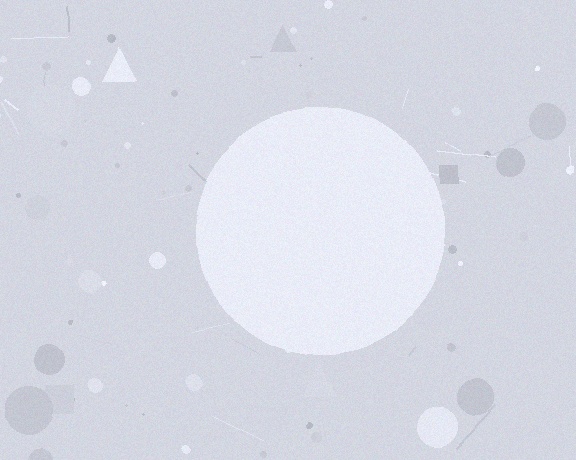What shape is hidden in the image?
A circle is hidden in the image.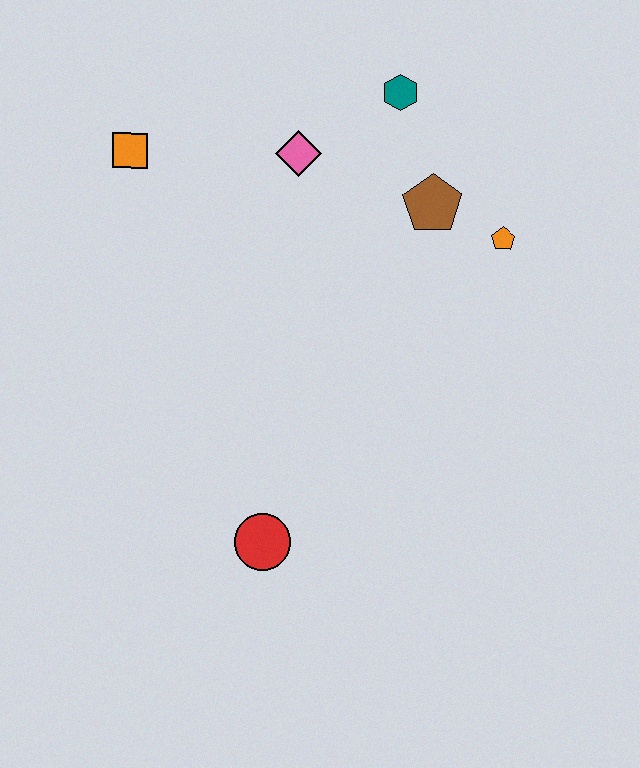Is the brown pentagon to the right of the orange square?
Yes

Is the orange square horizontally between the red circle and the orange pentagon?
No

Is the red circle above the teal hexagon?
No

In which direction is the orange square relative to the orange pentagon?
The orange square is to the left of the orange pentagon.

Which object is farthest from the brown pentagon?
The red circle is farthest from the brown pentagon.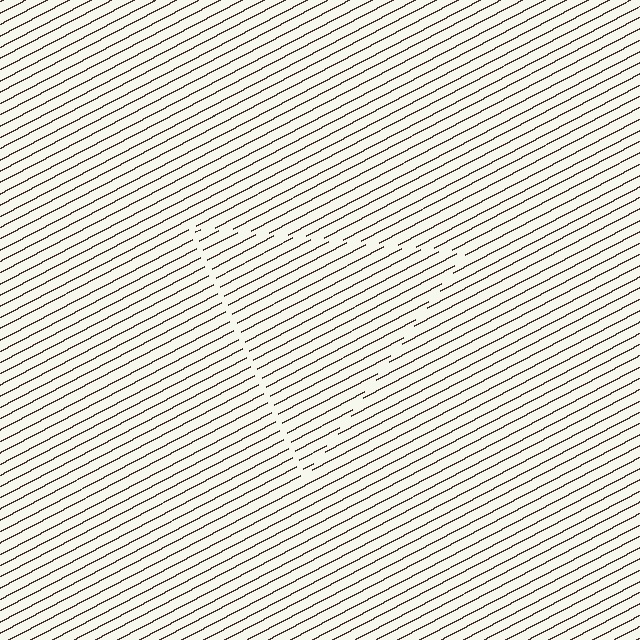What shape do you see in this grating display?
An illusory triangle. The interior of the shape contains the same grating, shifted by half a period — the contour is defined by the phase discontinuity where line-ends from the inner and outer gratings abut.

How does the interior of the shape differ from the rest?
The interior of the shape contains the same grating, shifted by half a period — the contour is defined by the phase discontinuity where line-ends from the inner and outer gratings abut.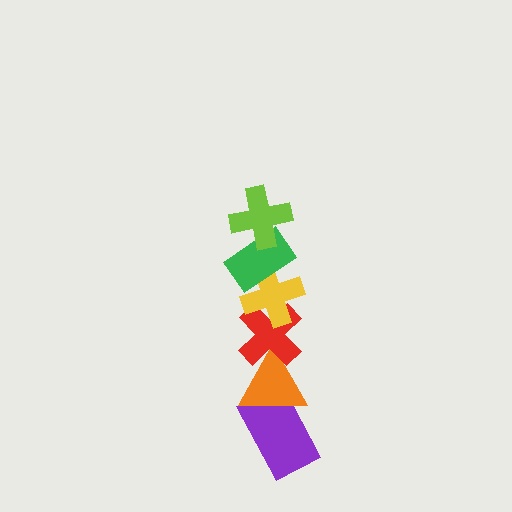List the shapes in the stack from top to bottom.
From top to bottom: the lime cross, the green rectangle, the yellow cross, the red cross, the orange triangle, the purple rectangle.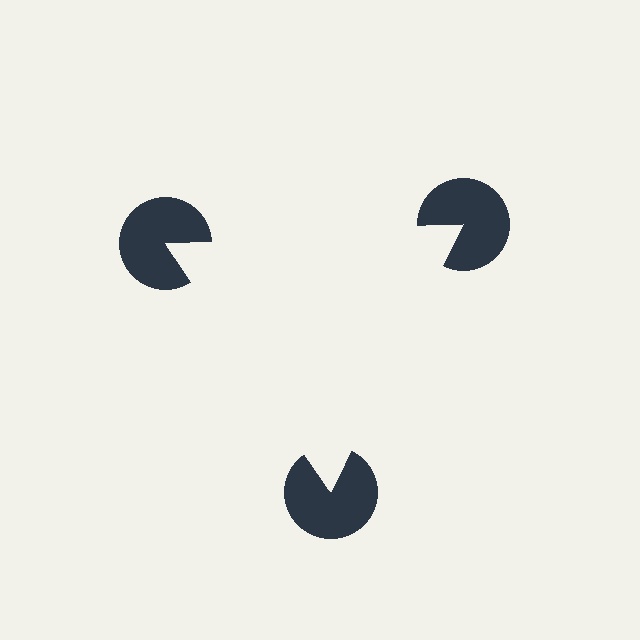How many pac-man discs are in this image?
There are 3 — one at each vertex of the illusory triangle.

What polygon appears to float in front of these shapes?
An illusory triangle — its edges are inferred from the aligned wedge cuts in the pac-man discs, not physically drawn.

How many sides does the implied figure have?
3 sides.